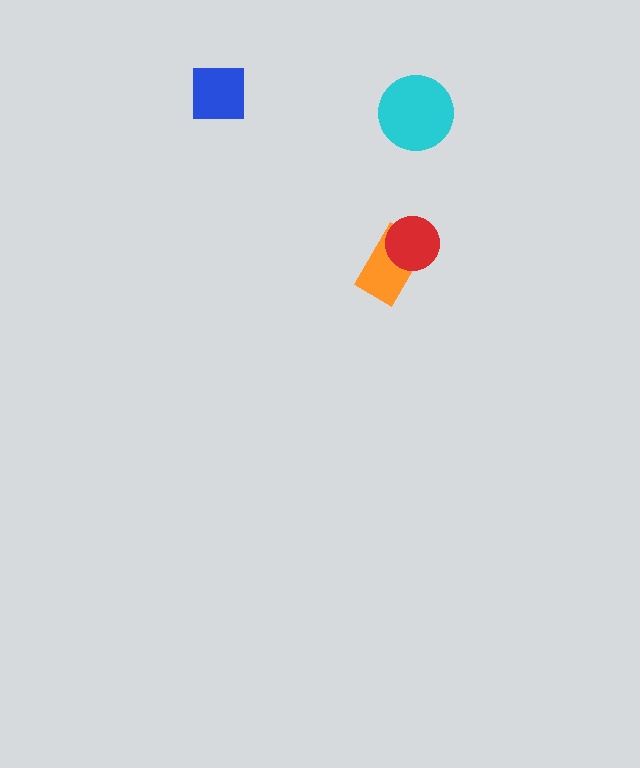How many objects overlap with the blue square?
0 objects overlap with the blue square.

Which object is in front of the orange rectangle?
The red circle is in front of the orange rectangle.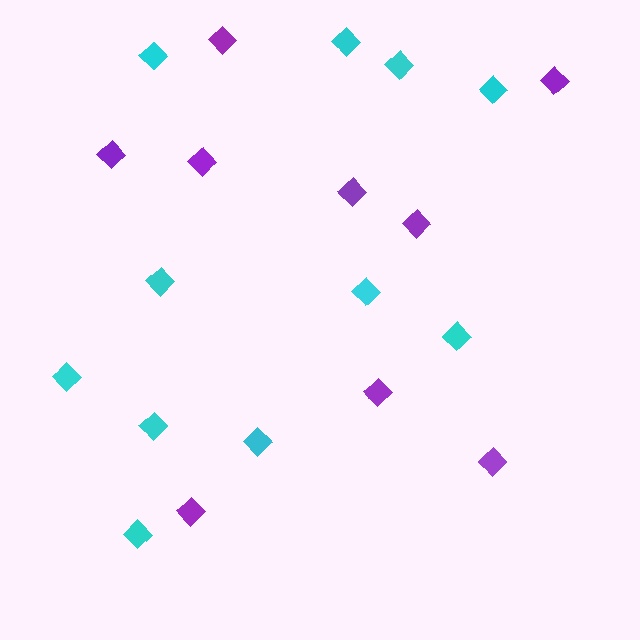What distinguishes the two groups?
There are 2 groups: one group of cyan diamonds (11) and one group of purple diamonds (9).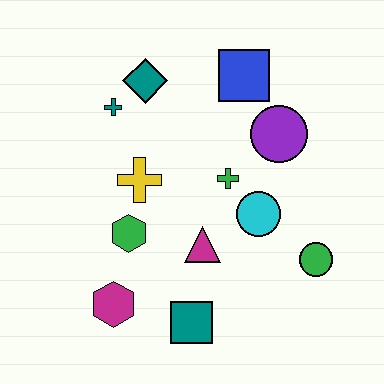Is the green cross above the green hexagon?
Yes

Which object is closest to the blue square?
The purple circle is closest to the blue square.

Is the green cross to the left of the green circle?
Yes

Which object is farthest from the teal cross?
The green circle is farthest from the teal cross.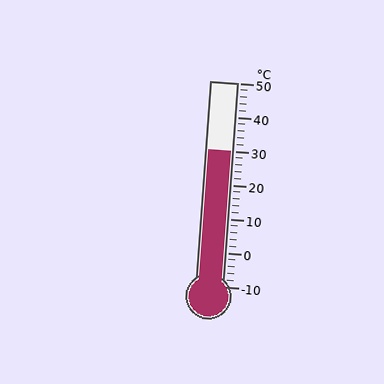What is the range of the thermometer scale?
The thermometer scale ranges from -10°C to 50°C.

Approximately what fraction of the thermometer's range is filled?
The thermometer is filled to approximately 65% of its range.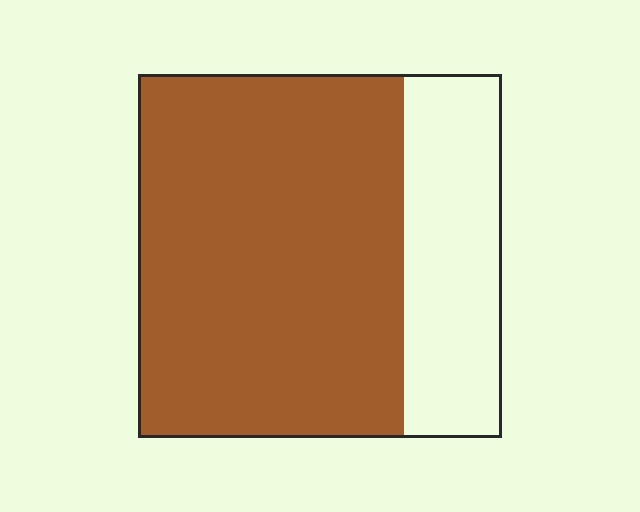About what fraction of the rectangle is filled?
About three quarters (3/4).